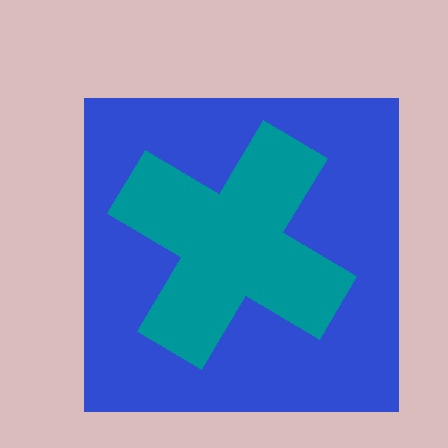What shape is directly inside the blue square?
The teal cross.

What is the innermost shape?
The teal cross.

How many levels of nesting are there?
2.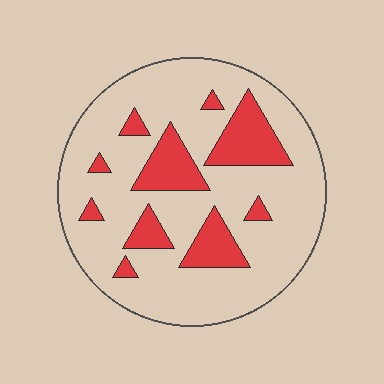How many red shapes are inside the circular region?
10.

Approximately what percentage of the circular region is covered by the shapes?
Approximately 20%.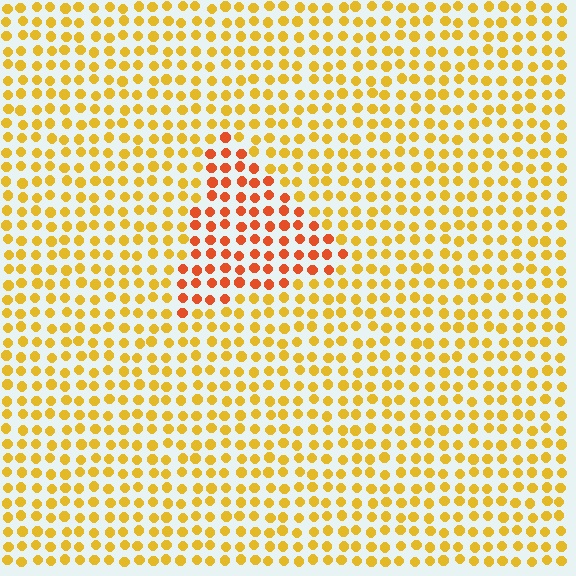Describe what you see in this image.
The image is filled with small yellow elements in a uniform arrangement. A triangle-shaped region is visible where the elements are tinted to a slightly different hue, forming a subtle color boundary.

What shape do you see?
I see a triangle.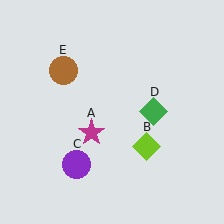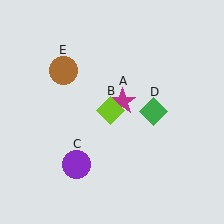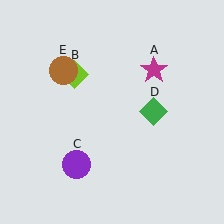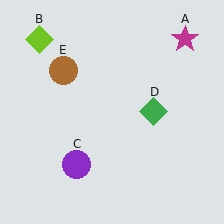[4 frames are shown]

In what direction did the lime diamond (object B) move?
The lime diamond (object B) moved up and to the left.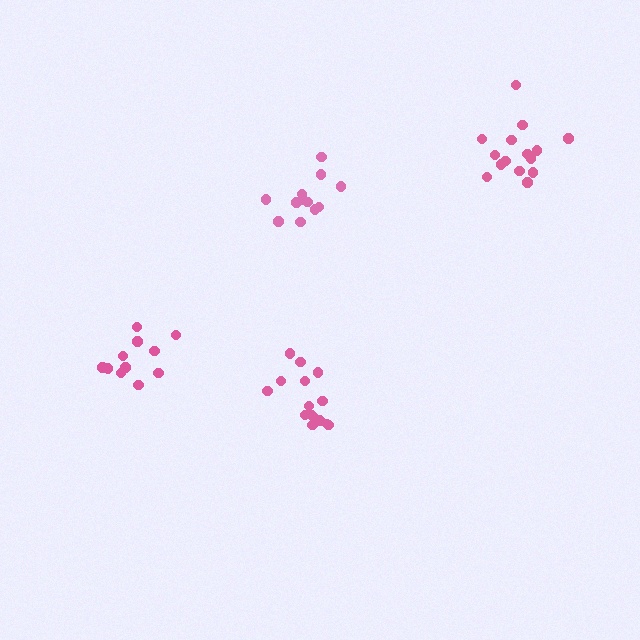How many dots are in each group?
Group 1: 15 dots, Group 2: 15 dots, Group 3: 11 dots, Group 4: 12 dots (53 total).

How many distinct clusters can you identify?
There are 4 distinct clusters.